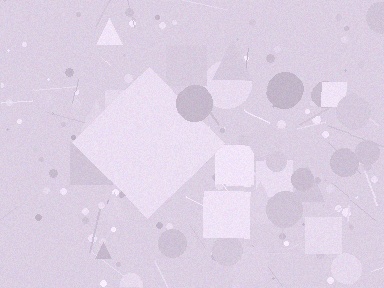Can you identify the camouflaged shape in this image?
The camouflaged shape is a diamond.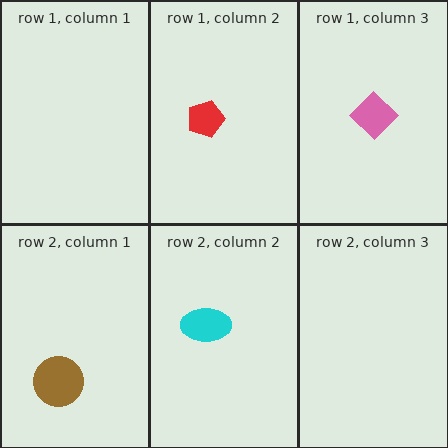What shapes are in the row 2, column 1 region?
The brown circle.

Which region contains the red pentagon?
The row 1, column 2 region.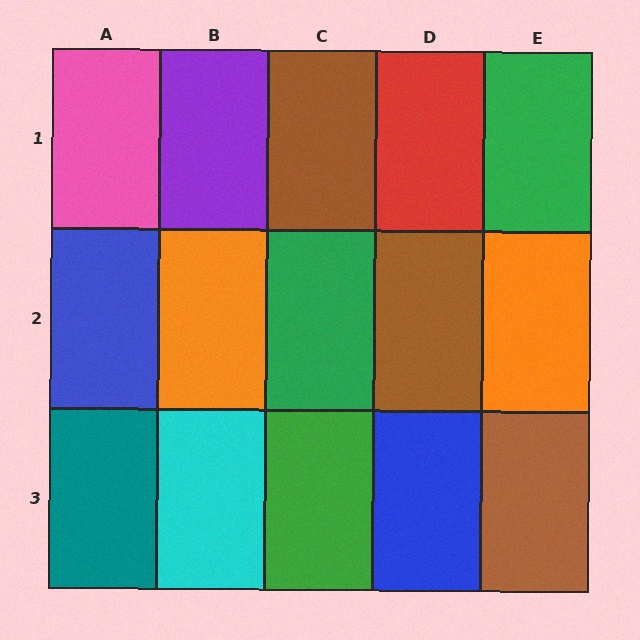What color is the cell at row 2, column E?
Orange.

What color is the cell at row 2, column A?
Blue.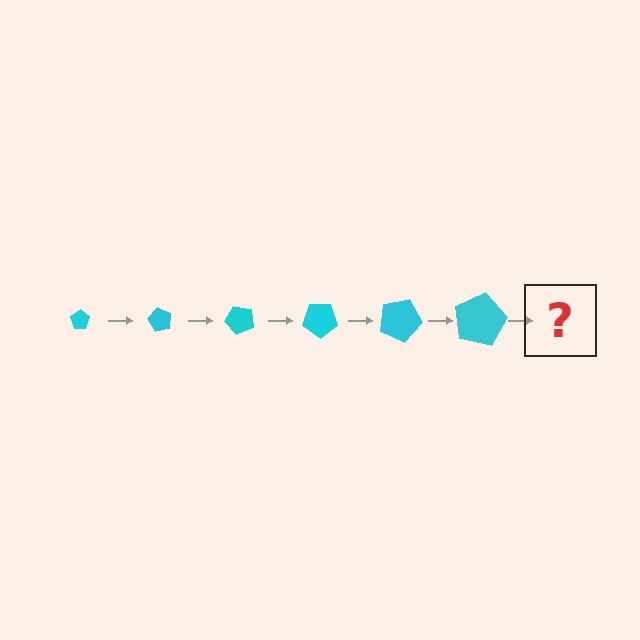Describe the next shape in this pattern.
It should be a pentagon, larger than the previous one and rotated 360 degrees from the start.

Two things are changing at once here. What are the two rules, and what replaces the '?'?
The two rules are that the pentagon grows larger each step and it rotates 60 degrees each step. The '?' should be a pentagon, larger than the previous one and rotated 360 degrees from the start.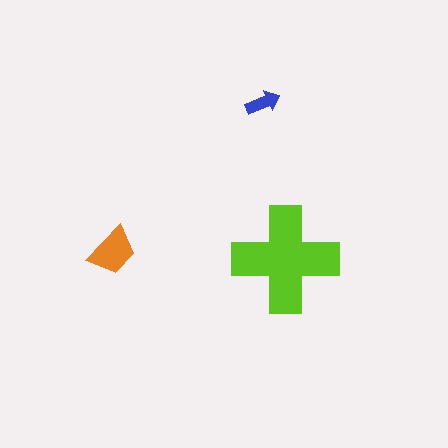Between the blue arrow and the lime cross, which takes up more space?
The lime cross.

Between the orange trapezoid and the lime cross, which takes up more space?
The lime cross.